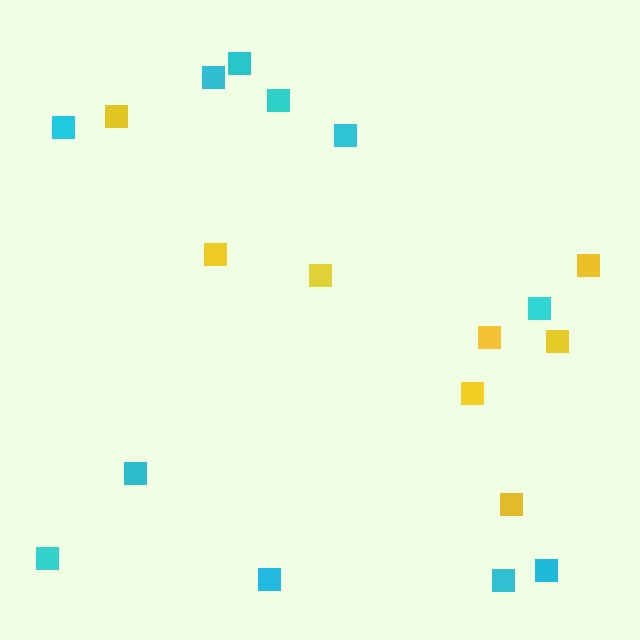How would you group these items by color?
There are 2 groups: one group of cyan squares (11) and one group of yellow squares (8).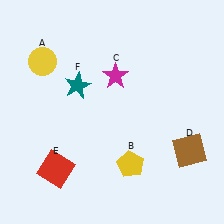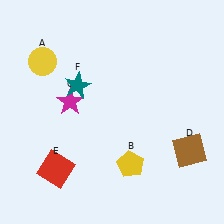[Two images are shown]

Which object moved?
The magenta star (C) moved left.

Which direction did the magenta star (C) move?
The magenta star (C) moved left.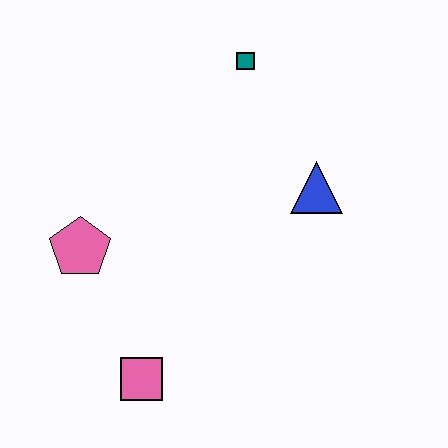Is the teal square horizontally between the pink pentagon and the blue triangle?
Yes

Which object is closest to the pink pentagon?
The pink square is closest to the pink pentagon.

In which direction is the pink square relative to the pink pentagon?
The pink square is below the pink pentagon.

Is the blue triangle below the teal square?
Yes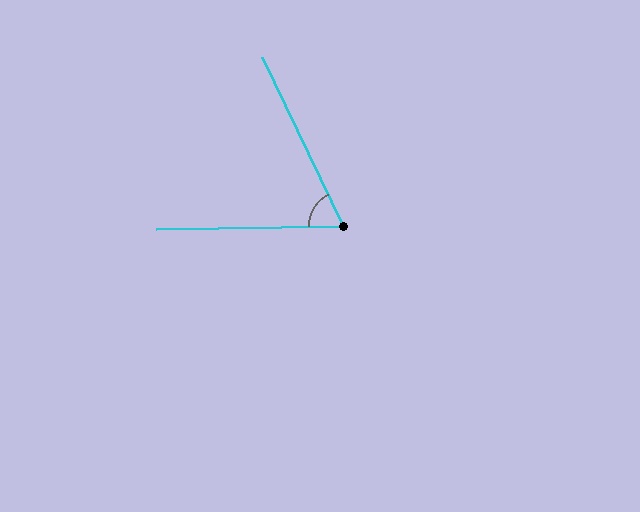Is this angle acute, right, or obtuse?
It is acute.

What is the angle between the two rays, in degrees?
Approximately 65 degrees.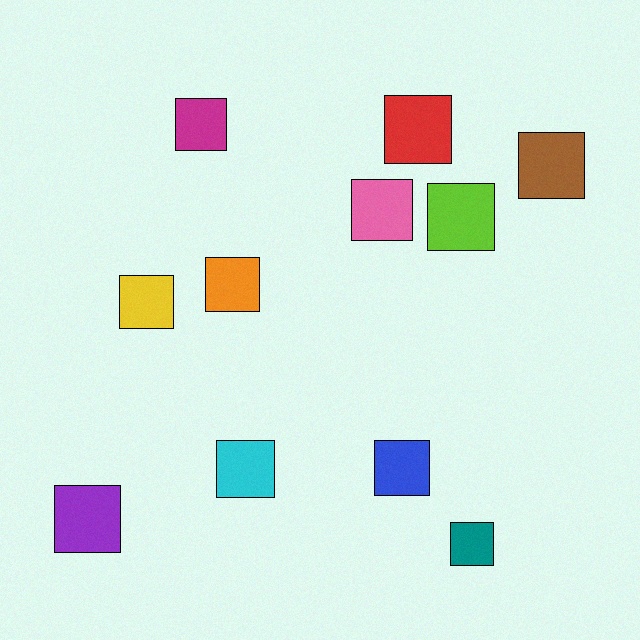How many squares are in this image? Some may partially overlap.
There are 11 squares.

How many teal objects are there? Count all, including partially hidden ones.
There is 1 teal object.